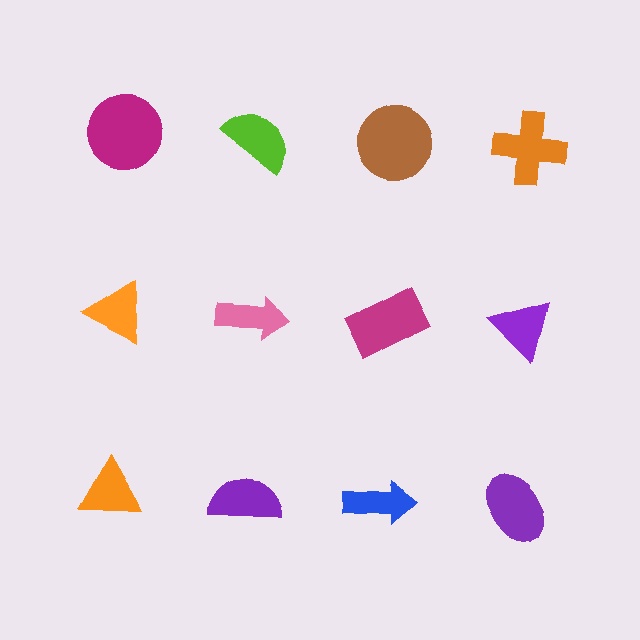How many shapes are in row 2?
4 shapes.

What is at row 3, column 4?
A purple ellipse.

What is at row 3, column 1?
An orange triangle.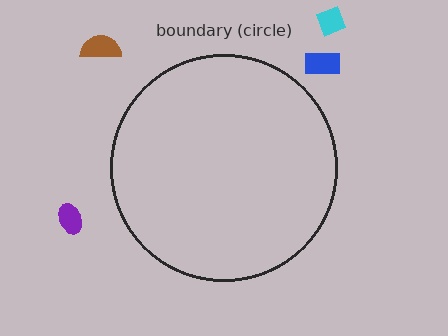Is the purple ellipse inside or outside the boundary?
Outside.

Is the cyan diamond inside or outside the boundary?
Outside.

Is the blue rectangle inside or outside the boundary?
Outside.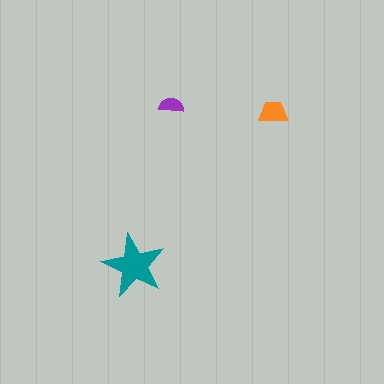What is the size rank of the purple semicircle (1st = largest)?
3rd.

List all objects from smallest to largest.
The purple semicircle, the orange trapezoid, the teal star.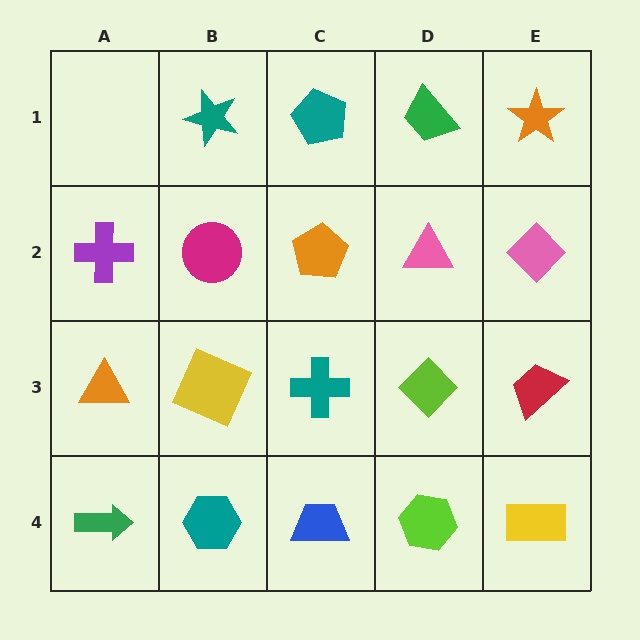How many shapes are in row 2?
5 shapes.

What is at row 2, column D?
A pink triangle.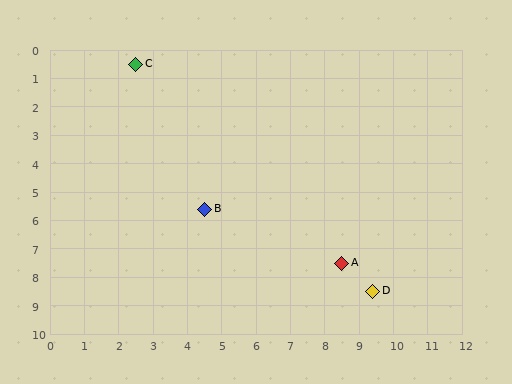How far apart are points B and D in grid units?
Points B and D are about 5.7 grid units apart.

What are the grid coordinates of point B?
Point B is at approximately (4.5, 5.6).